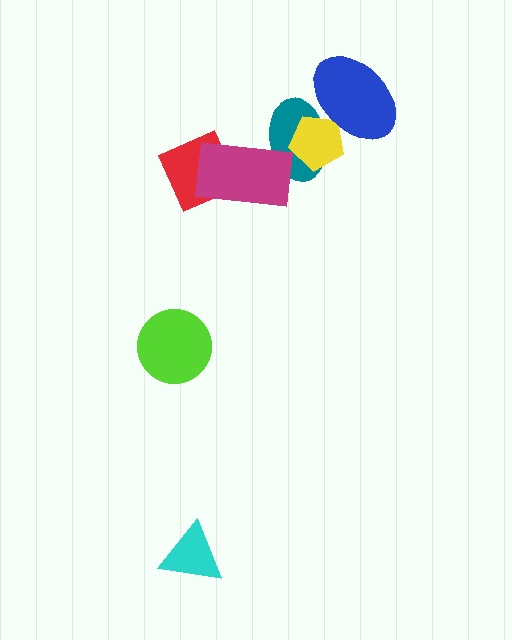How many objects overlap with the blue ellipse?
2 objects overlap with the blue ellipse.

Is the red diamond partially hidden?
Yes, it is partially covered by another shape.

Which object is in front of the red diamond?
The magenta rectangle is in front of the red diamond.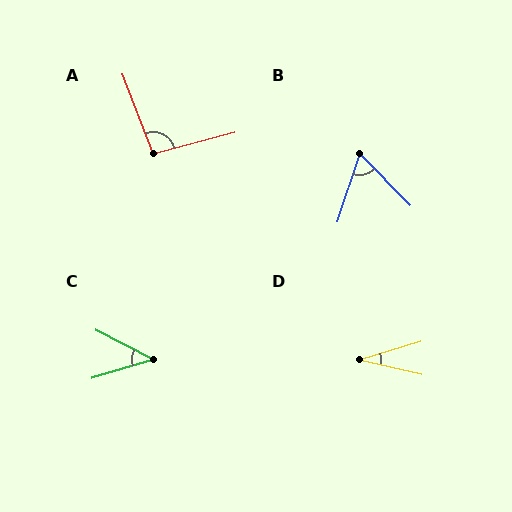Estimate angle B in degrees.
Approximately 62 degrees.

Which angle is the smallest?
D, at approximately 30 degrees.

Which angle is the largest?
A, at approximately 96 degrees.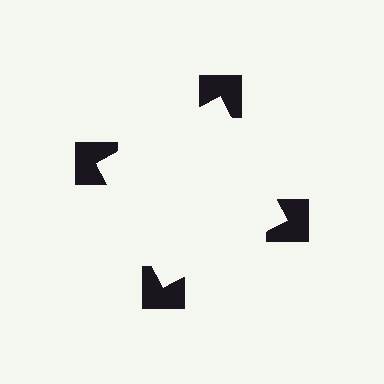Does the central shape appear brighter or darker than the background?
It typically appears slightly brighter than the background, even though no actual brightness change is drawn.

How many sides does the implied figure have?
4 sides.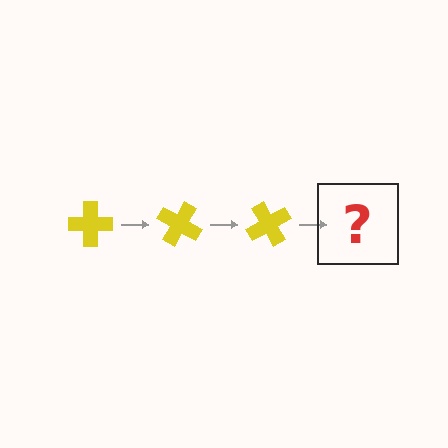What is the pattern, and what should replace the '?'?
The pattern is that the cross rotates 30 degrees each step. The '?' should be a yellow cross rotated 90 degrees.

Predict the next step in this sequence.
The next step is a yellow cross rotated 90 degrees.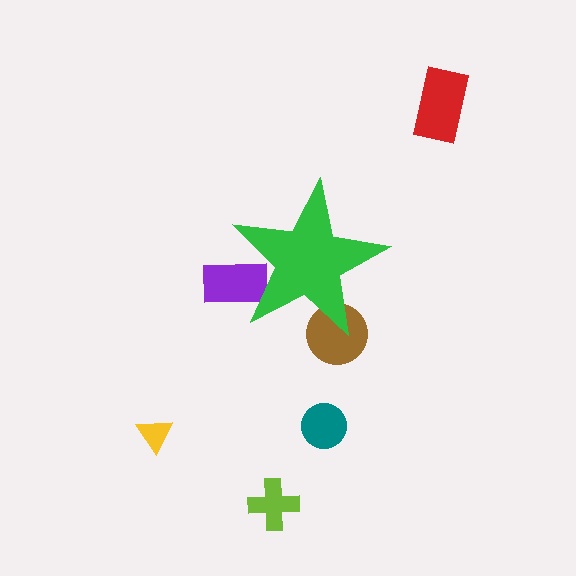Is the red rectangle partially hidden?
No, the red rectangle is fully visible.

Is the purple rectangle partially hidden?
Yes, the purple rectangle is partially hidden behind the green star.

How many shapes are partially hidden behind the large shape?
2 shapes are partially hidden.